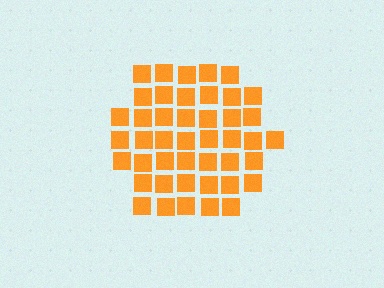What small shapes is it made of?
It is made of small squares.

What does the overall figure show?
The overall figure shows a hexagon.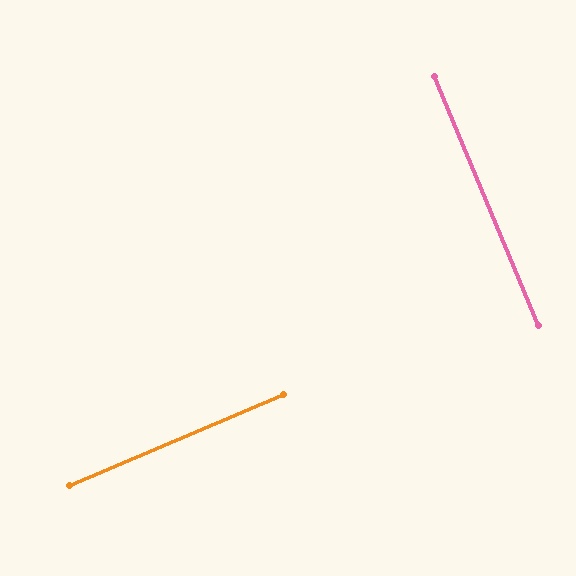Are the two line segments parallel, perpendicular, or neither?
Perpendicular — they meet at approximately 90°.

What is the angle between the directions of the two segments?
Approximately 90 degrees.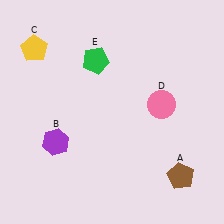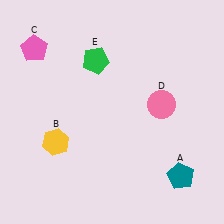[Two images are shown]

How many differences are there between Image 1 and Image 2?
There are 3 differences between the two images.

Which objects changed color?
A changed from brown to teal. B changed from purple to yellow. C changed from yellow to pink.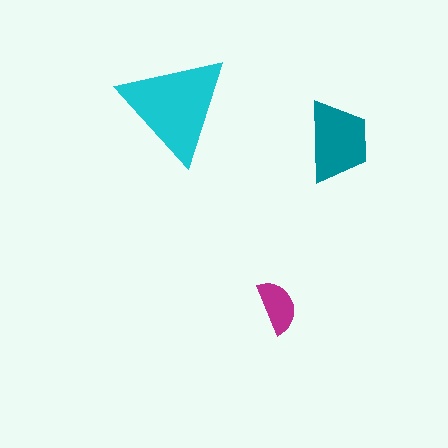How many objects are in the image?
There are 3 objects in the image.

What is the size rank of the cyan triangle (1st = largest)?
1st.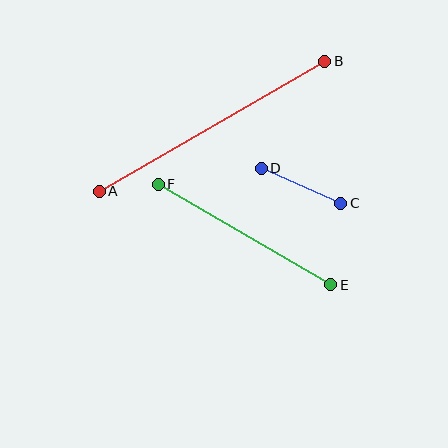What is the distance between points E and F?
The distance is approximately 200 pixels.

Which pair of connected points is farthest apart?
Points A and B are farthest apart.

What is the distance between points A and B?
The distance is approximately 261 pixels.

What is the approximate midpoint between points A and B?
The midpoint is at approximately (212, 126) pixels.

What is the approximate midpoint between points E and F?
The midpoint is at approximately (244, 235) pixels.